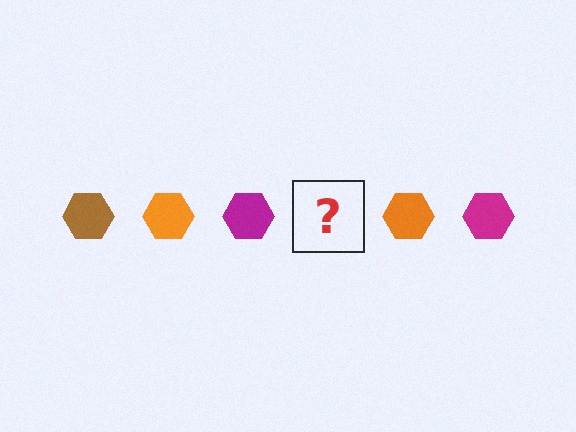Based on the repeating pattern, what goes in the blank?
The blank should be a brown hexagon.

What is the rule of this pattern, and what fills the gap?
The rule is that the pattern cycles through brown, orange, magenta hexagons. The gap should be filled with a brown hexagon.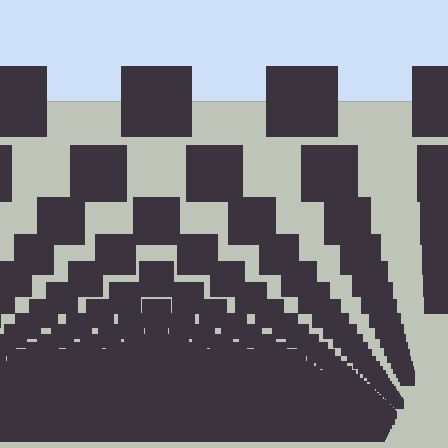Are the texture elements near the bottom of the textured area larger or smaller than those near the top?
Smaller. The gradient is inverted — elements near the bottom are smaller and denser.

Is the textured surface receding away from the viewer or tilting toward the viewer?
The surface appears to tilt toward the viewer. Texture elements get larger and sparser toward the top.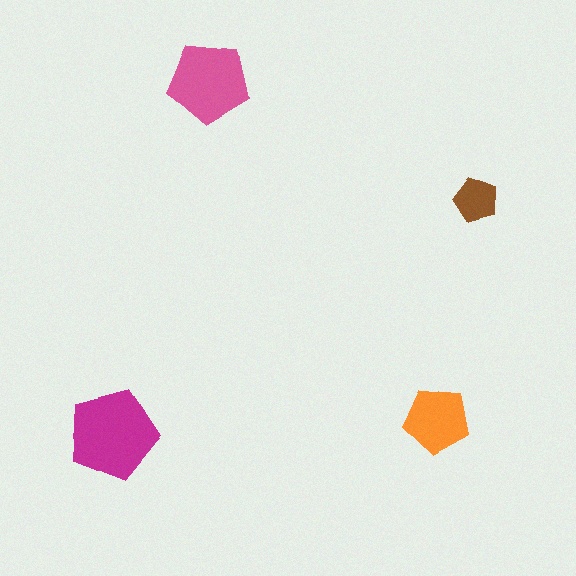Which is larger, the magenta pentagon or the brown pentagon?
The magenta one.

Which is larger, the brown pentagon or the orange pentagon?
The orange one.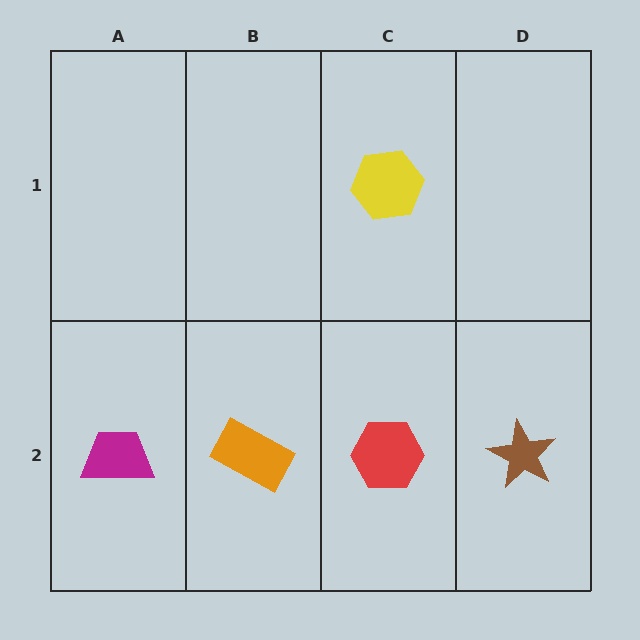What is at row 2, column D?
A brown star.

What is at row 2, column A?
A magenta trapezoid.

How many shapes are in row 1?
1 shape.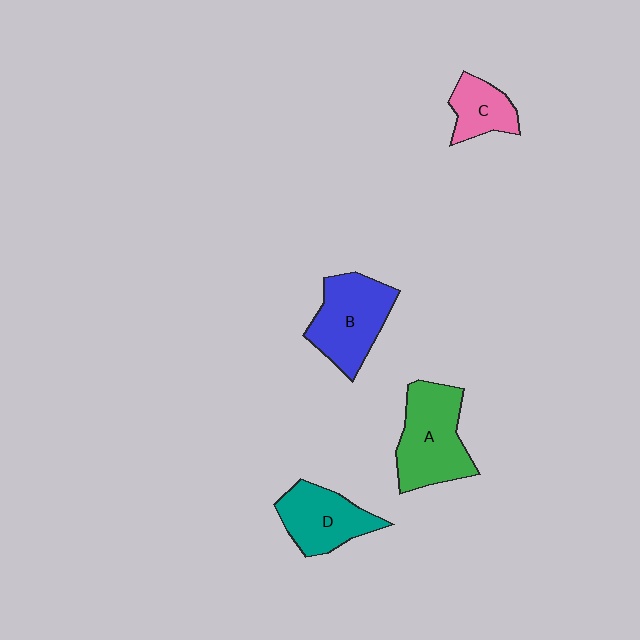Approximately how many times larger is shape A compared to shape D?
Approximately 1.3 times.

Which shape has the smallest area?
Shape C (pink).